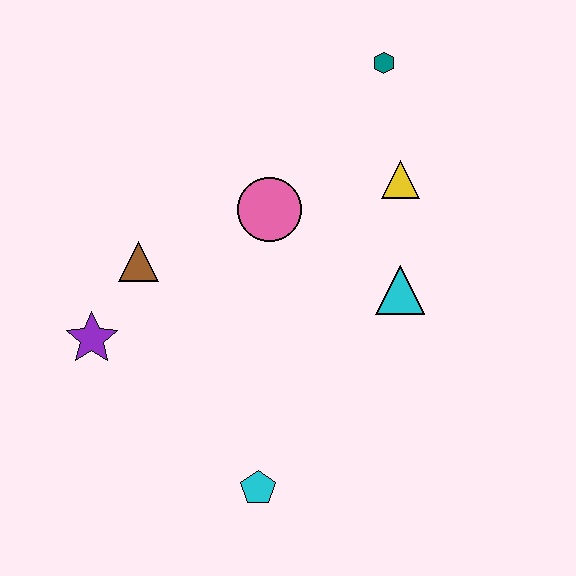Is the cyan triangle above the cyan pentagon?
Yes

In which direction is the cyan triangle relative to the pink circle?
The cyan triangle is to the right of the pink circle.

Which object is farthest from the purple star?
The teal hexagon is farthest from the purple star.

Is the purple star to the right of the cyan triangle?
No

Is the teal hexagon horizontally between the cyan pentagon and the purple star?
No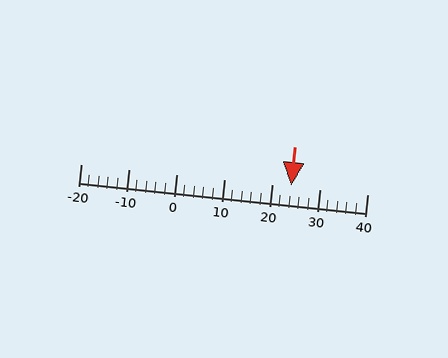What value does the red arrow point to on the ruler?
The red arrow points to approximately 24.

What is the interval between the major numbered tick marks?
The major tick marks are spaced 10 units apart.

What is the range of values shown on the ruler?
The ruler shows values from -20 to 40.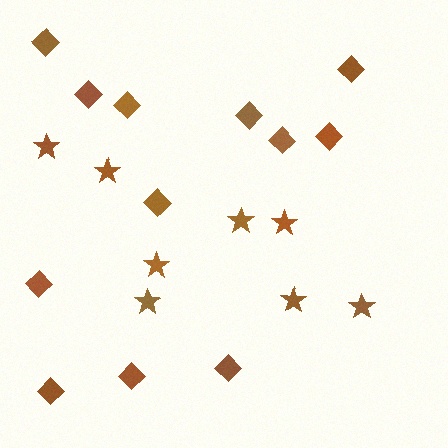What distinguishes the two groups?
There are 2 groups: one group of stars (8) and one group of diamonds (12).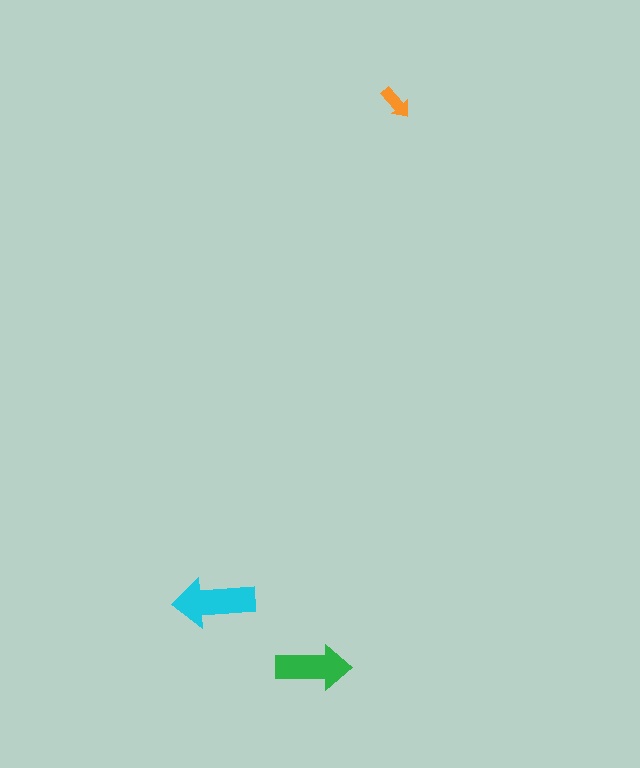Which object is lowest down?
The green arrow is bottommost.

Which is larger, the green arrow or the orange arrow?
The green one.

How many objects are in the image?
There are 3 objects in the image.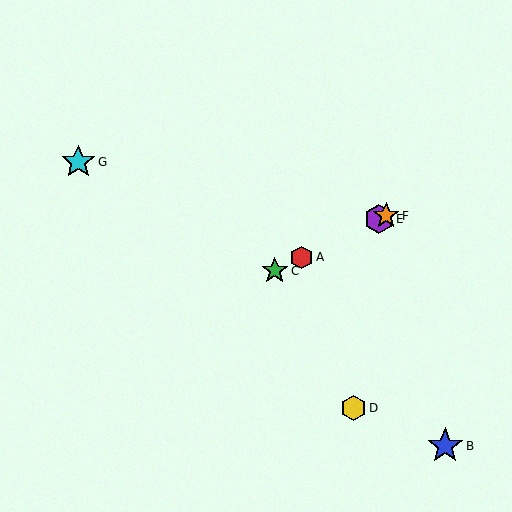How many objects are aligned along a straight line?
4 objects (A, C, E, F) are aligned along a straight line.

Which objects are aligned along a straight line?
Objects A, C, E, F are aligned along a straight line.